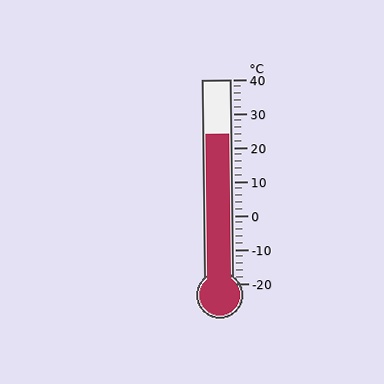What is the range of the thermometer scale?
The thermometer scale ranges from -20°C to 40°C.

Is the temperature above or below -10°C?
The temperature is above -10°C.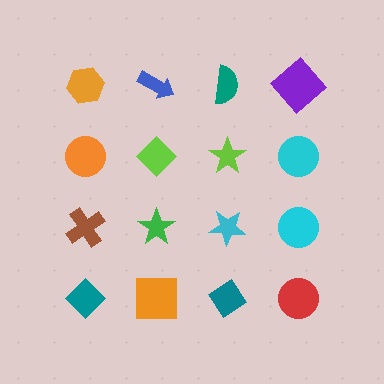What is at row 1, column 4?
A purple diamond.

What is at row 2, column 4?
A cyan circle.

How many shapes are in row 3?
4 shapes.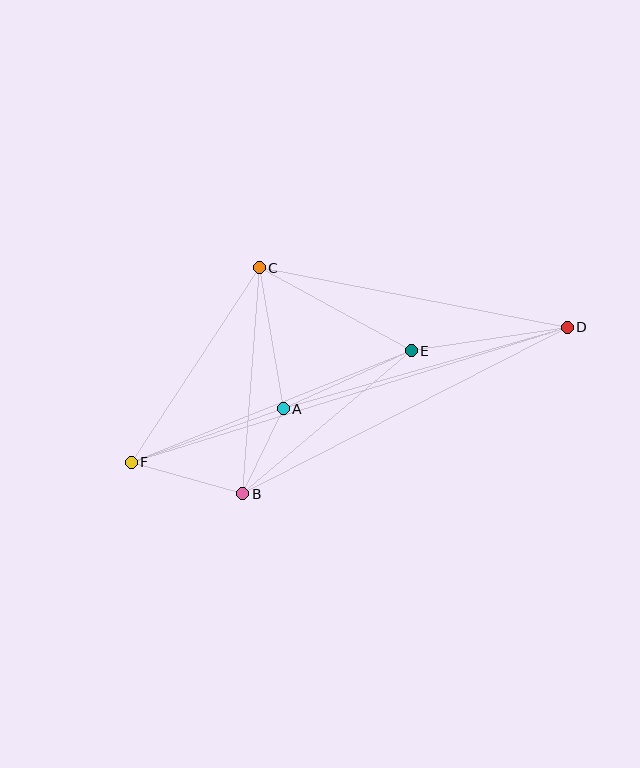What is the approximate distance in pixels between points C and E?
The distance between C and E is approximately 173 pixels.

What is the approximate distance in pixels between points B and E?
The distance between B and E is approximately 221 pixels.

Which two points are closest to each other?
Points A and B are closest to each other.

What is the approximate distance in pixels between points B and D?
The distance between B and D is approximately 365 pixels.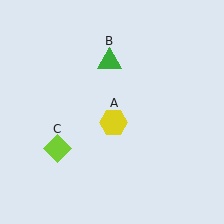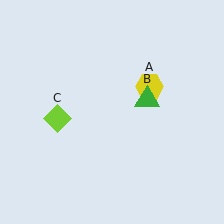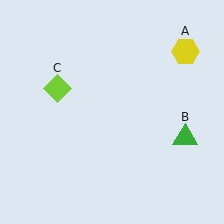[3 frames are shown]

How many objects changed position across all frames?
3 objects changed position: yellow hexagon (object A), green triangle (object B), lime diamond (object C).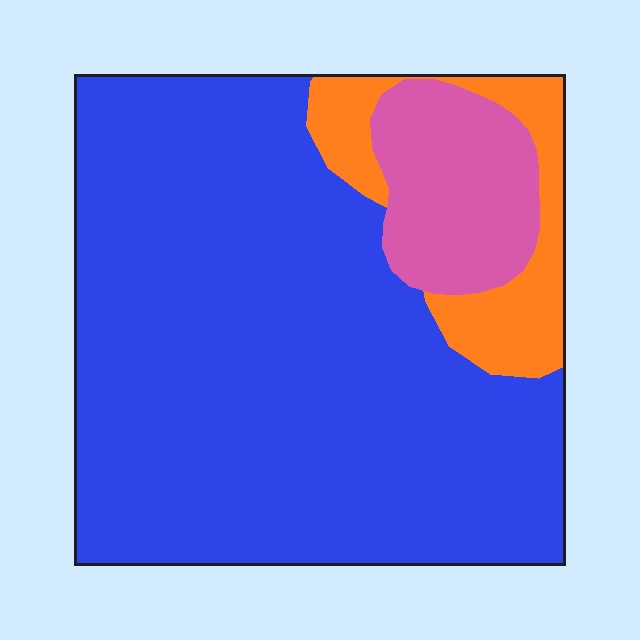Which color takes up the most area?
Blue, at roughly 75%.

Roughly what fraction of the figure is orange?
Orange covers roughly 10% of the figure.